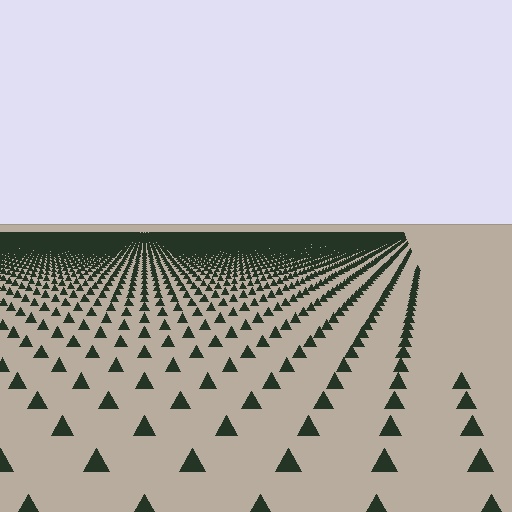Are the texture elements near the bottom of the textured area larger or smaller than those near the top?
Larger. Near the bottom, elements are closer to the viewer and appear at a bigger on-screen size.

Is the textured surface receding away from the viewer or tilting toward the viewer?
The surface is receding away from the viewer. Texture elements get smaller and denser toward the top.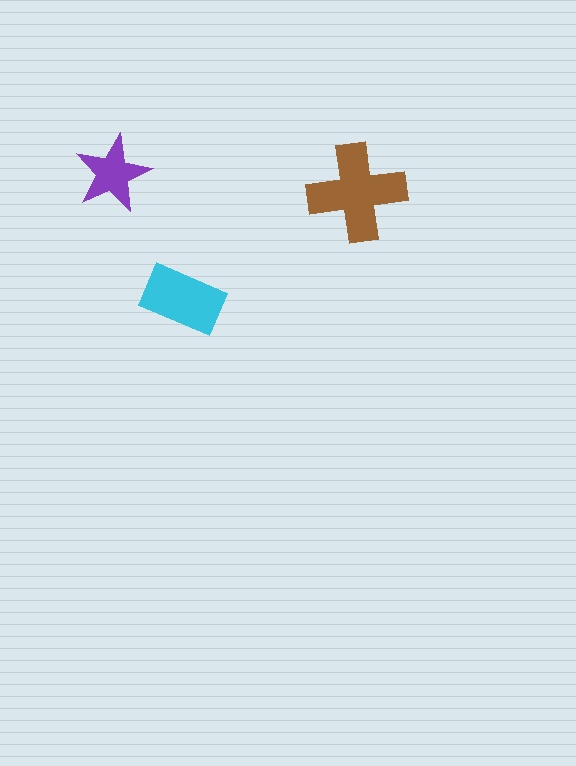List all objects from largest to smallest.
The brown cross, the cyan rectangle, the purple star.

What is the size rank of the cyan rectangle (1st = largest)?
2nd.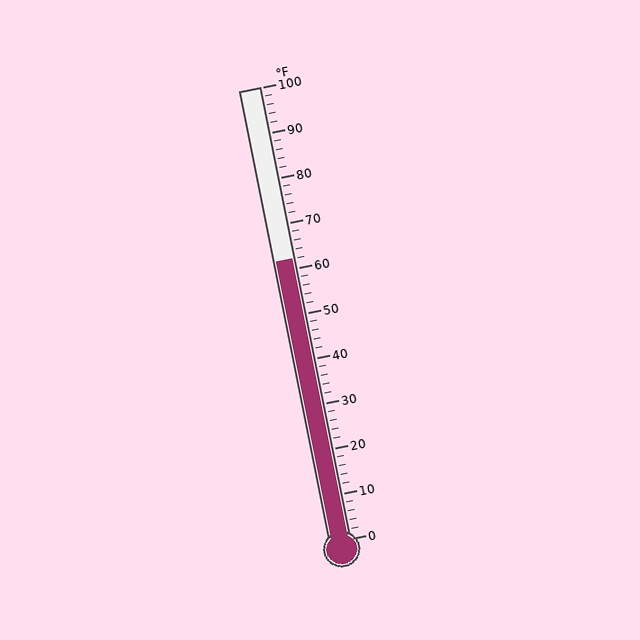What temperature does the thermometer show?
The thermometer shows approximately 62°F.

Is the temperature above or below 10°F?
The temperature is above 10°F.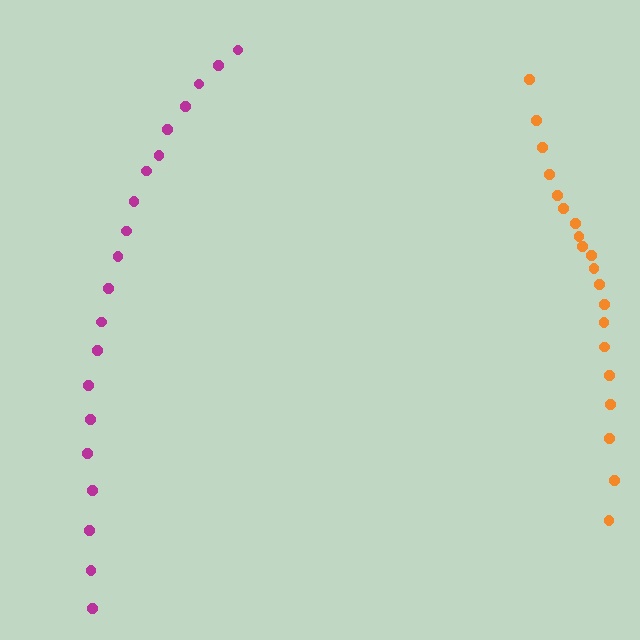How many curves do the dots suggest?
There are 2 distinct paths.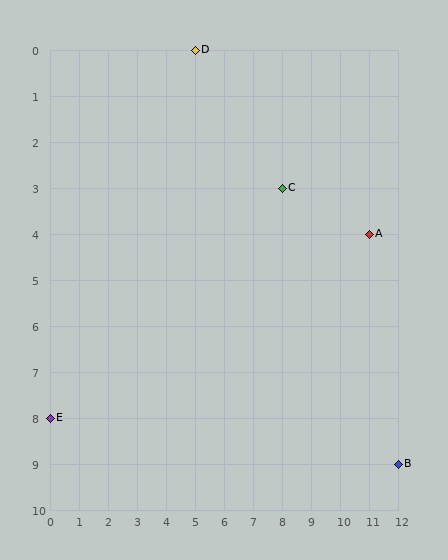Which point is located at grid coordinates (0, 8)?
Point E is at (0, 8).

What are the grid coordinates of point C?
Point C is at grid coordinates (8, 3).